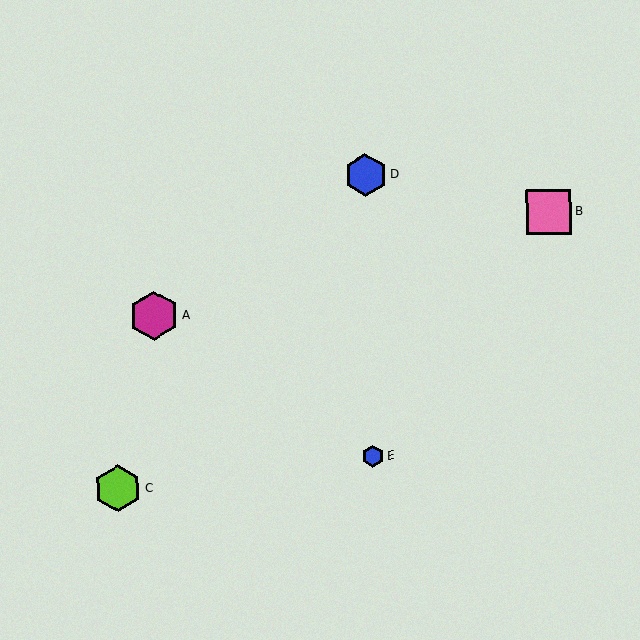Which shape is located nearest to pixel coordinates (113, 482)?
The lime hexagon (labeled C) at (118, 488) is nearest to that location.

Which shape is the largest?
The magenta hexagon (labeled A) is the largest.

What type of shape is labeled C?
Shape C is a lime hexagon.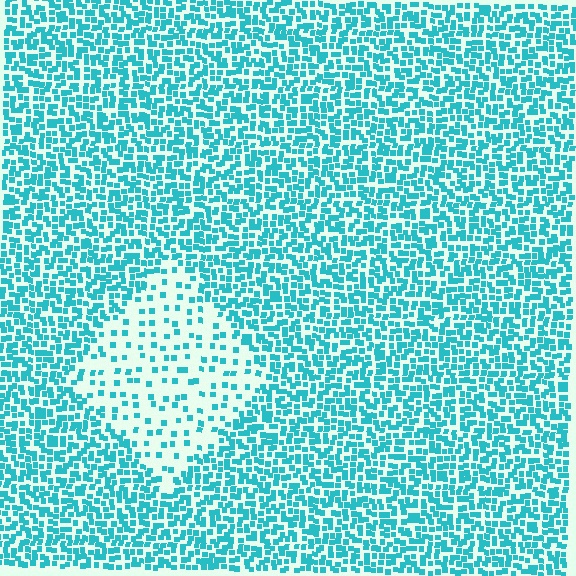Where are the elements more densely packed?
The elements are more densely packed outside the diamond boundary.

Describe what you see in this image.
The image contains small cyan elements arranged at two different densities. A diamond-shaped region is visible where the elements are less densely packed than the surrounding area.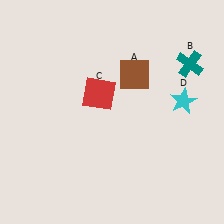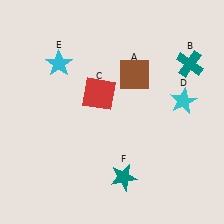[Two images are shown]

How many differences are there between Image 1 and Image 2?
There are 2 differences between the two images.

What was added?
A cyan star (E), a teal star (F) were added in Image 2.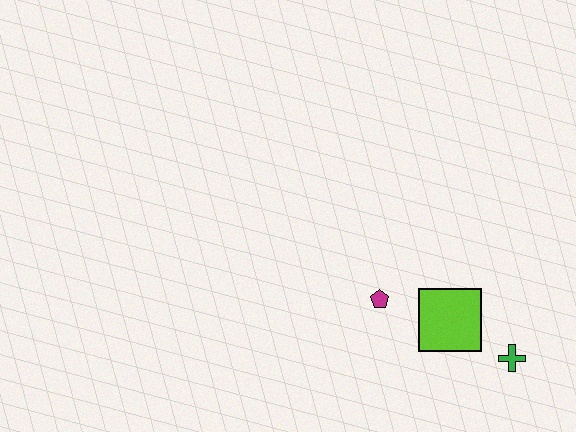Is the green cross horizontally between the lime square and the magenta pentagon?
No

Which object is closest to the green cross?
The lime square is closest to the green cross.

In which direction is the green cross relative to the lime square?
The green cross is to the right of the lime square.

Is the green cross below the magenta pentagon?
Yes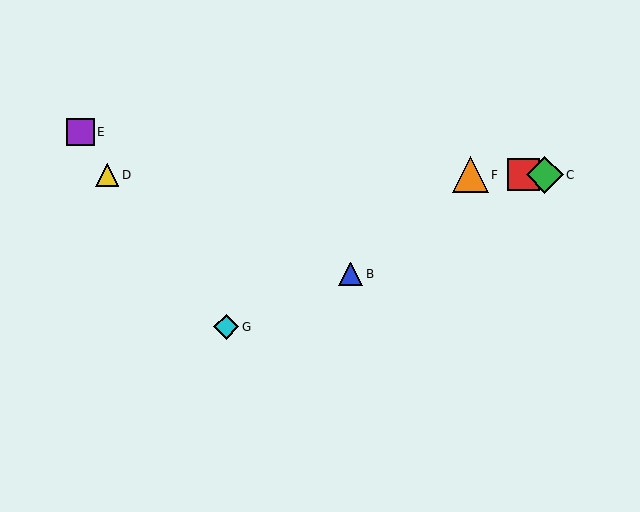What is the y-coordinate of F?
Object F is at y≈175.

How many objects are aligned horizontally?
4 objects (A, C, D, F) are aligned horizontally.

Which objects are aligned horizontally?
Objects A, C, D, F are aligned horizontally.